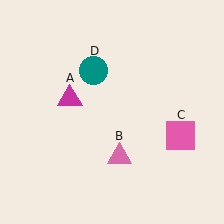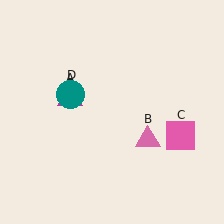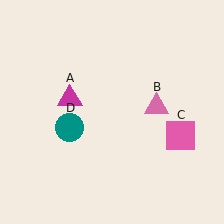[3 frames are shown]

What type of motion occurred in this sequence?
The pink triangle (object B), teal circle (object D) rotated counterclockwise around the center of the scene.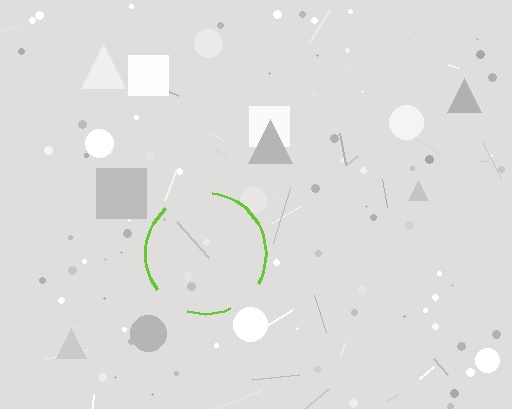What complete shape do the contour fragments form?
The contour fragments form a circle.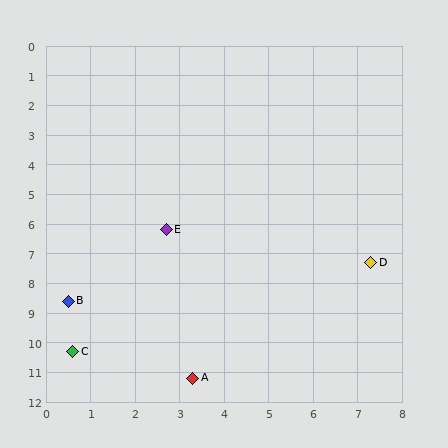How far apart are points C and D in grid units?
Points C and D are about 7.3 grid units apart.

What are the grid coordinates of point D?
Point D is at approximately (7.3, 7.3).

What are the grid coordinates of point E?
Point E is at approximately (2.7, 6.2).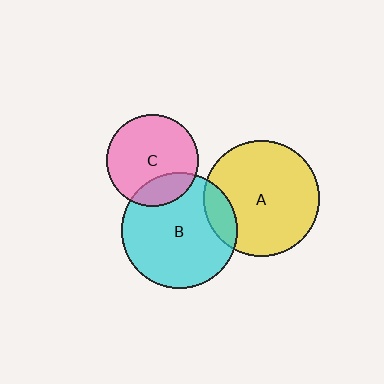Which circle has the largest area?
Circle B (cyan).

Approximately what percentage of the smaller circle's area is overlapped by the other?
Approximately 20%.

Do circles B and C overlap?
Yes.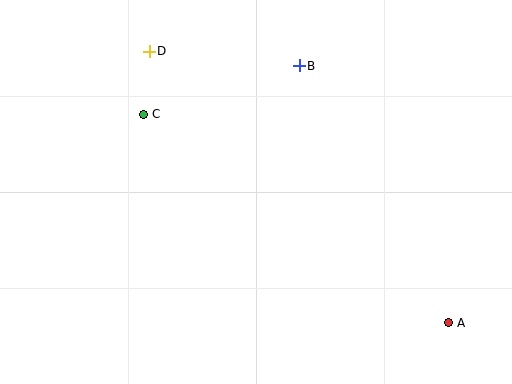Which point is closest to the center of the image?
Point B at (299, 66) is closest to the center.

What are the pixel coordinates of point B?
Point B is at (299, 66).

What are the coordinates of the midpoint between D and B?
The midpoint between D and B is at (224, 58).